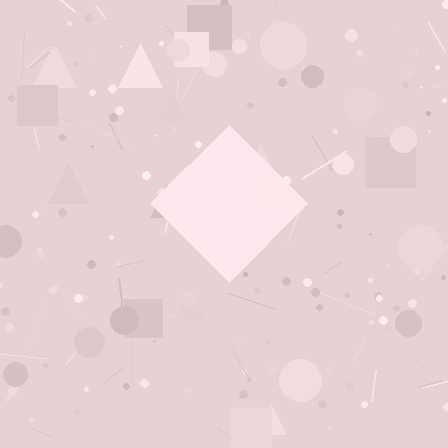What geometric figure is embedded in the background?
A diamond is embedded in the background.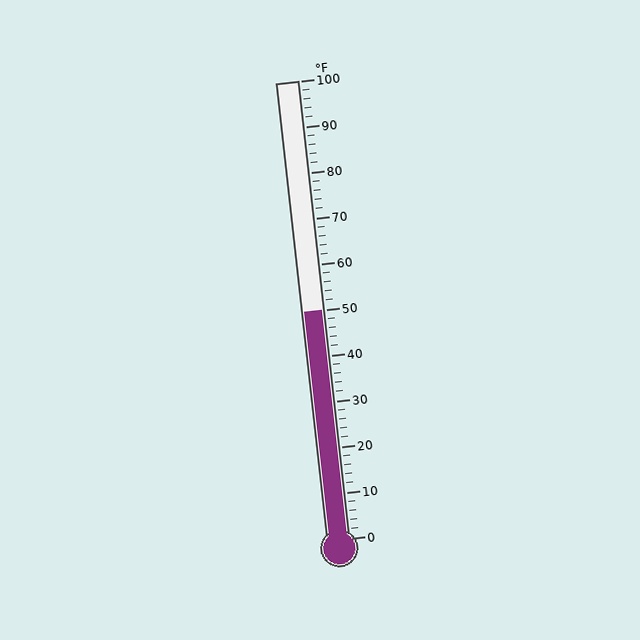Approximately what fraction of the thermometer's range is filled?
The thermometer is filled to approximately 50% of its range.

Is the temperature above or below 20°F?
The temperature is above 20°F.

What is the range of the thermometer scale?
The thermometer scale ranges from 0°F to 100°F.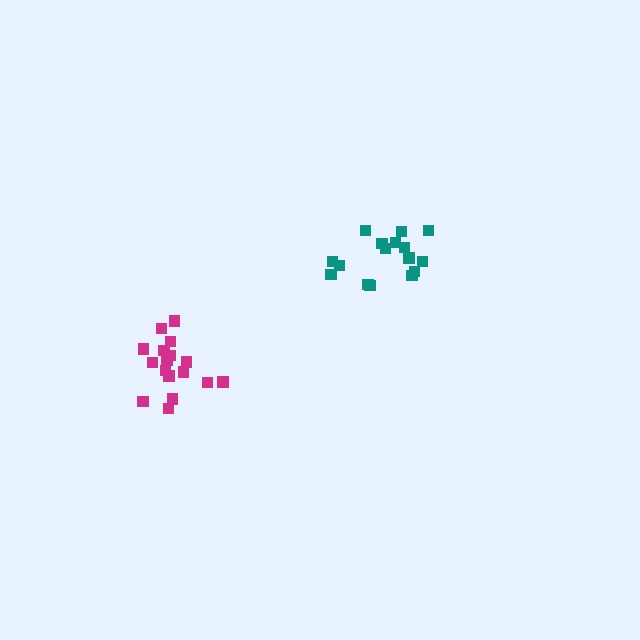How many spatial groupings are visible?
There are 2 spatial groupings.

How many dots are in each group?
Group 1: 16 dots, Group 2: 17 dots (33 total).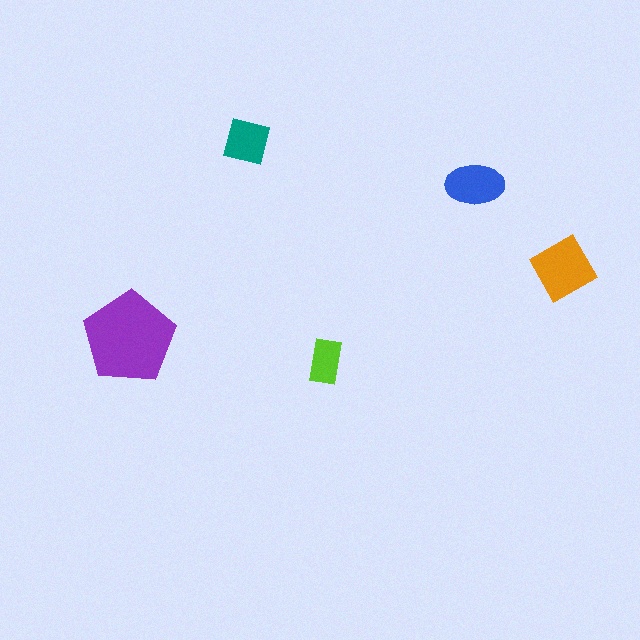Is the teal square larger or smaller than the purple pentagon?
Smaller.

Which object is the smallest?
The lime rectangle.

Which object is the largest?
The purple pentagon.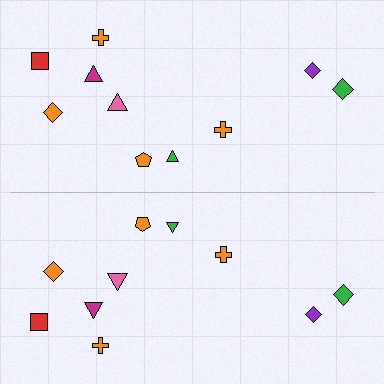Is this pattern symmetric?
Yes, this pattern has bilateral (reflection) symmetry.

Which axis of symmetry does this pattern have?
The pattern has a horizontal axis of symmetry running through the center of the image.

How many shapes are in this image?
There are 20 shapes in this image.